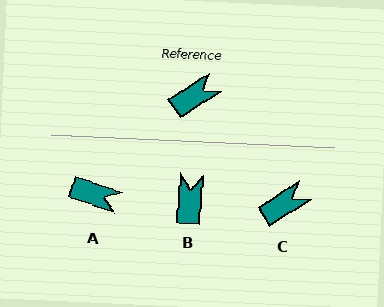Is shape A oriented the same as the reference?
No, it is off by about 51 degrees.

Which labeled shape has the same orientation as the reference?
C.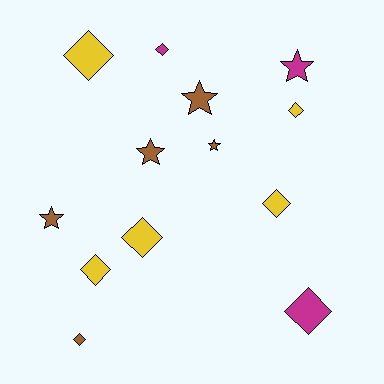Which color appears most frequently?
Brown, with 5 objects.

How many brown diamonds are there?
There is 1 brown diamond.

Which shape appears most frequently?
Diamond, with 8 objects.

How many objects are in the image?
There are 13 objects.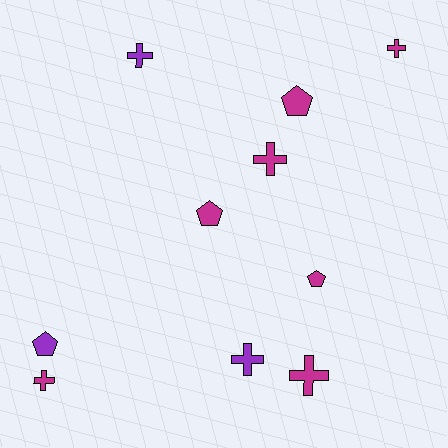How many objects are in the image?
There are 10 objects.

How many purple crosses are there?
There are 2 purple crosses.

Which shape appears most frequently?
Cross, with 6 objects.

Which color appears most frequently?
Magenta, with 7 objects.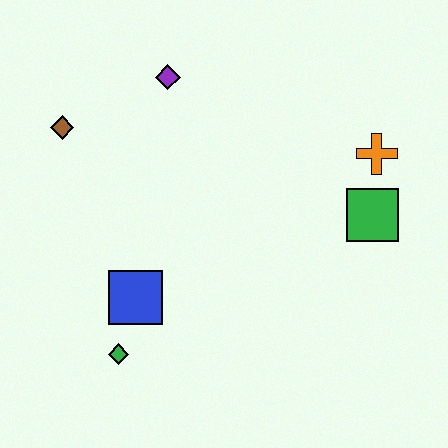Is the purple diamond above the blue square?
Yes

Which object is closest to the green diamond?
The blue square is closest to the green diamond.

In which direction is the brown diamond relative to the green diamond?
The brown diamond is above the green diamond.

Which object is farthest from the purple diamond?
The green diamond is farthest from the purple diamond.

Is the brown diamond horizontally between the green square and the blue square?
No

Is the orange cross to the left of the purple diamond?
No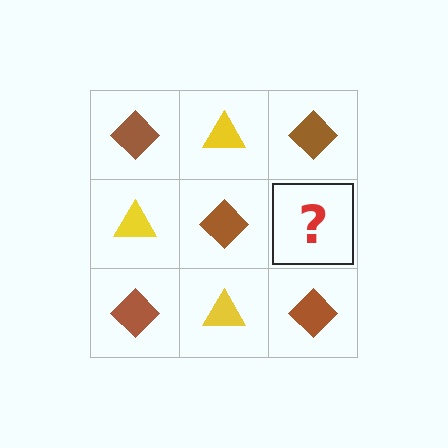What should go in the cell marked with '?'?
The missing cell should contain a yellow triangle.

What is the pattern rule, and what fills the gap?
The rule is that it alternates brown diamond and yellow triangle in a checkerboard pattern. The gap should be filled with a yellow triangle.